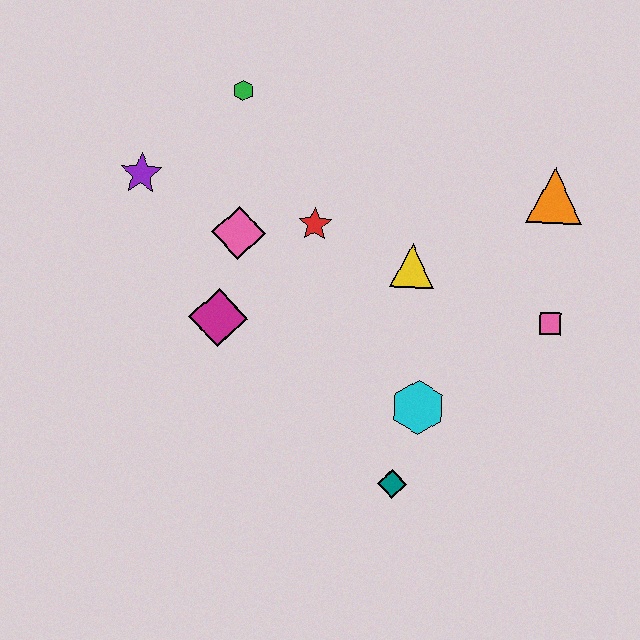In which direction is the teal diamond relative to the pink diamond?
The teal diamond is below the pink diamond.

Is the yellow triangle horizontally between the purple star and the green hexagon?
No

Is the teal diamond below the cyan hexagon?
Yes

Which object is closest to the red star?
The pink diamond is closest to the red star.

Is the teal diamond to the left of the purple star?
No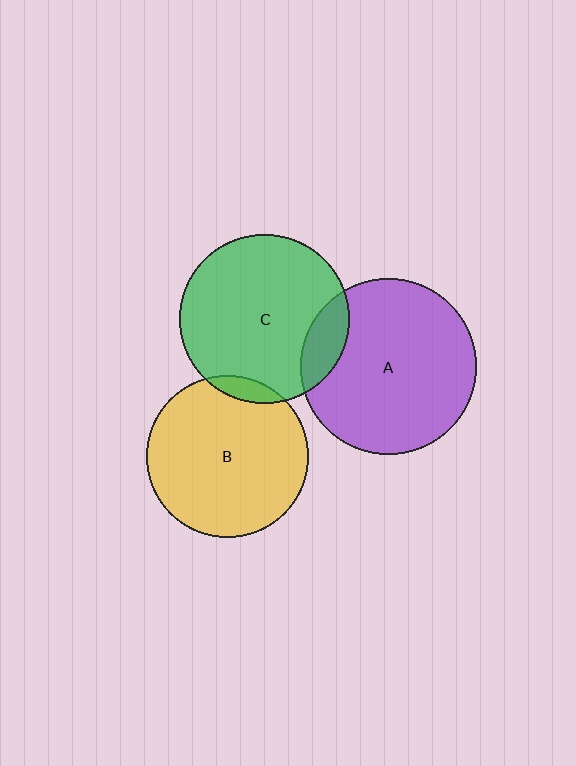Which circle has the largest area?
Circle A (purple).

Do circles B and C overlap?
Yes.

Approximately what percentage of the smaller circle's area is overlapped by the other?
Approximately 5%.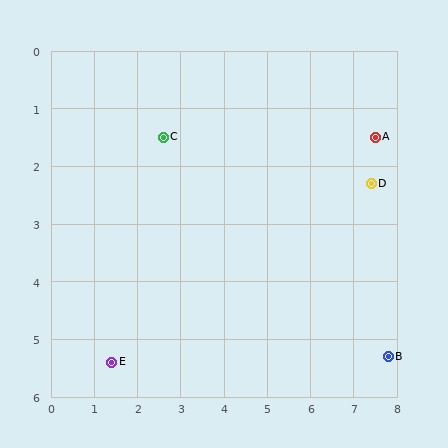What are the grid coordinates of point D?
Point D is at approximately (7.4, 2.3).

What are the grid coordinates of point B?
Point B is at approximately (7.8, 5.3).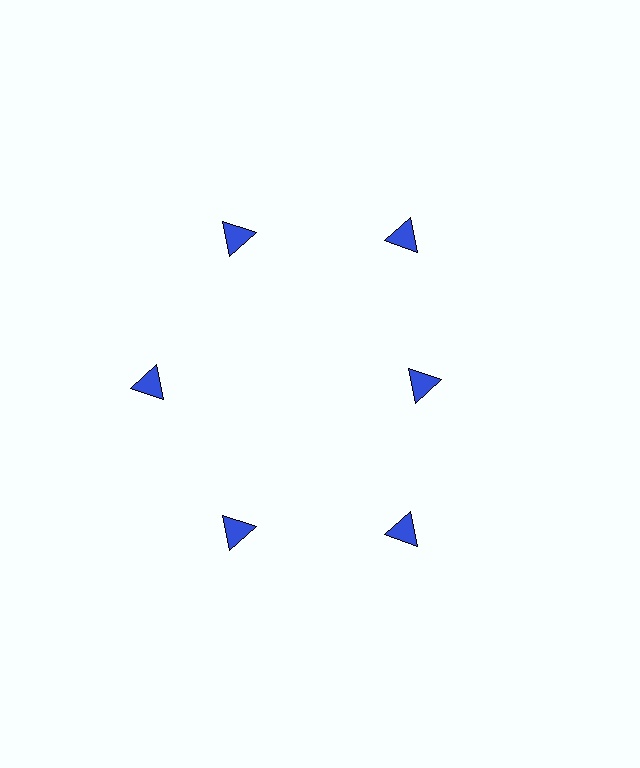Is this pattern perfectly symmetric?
No. The 6 blue triangles are arranged in a ring, but one element near the 3 o'clock position is pulled inward toward the center, breaking the 6-fold rotational symmetry.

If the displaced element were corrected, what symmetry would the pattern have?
It would have 6-fold rotational symmetry — the pattern would map onto itself every 60 degrees.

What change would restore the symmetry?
The symmetry would be restored by moving it outward, back onto the ring so that all 6 triangles sit at equal angles and equal distance from the center.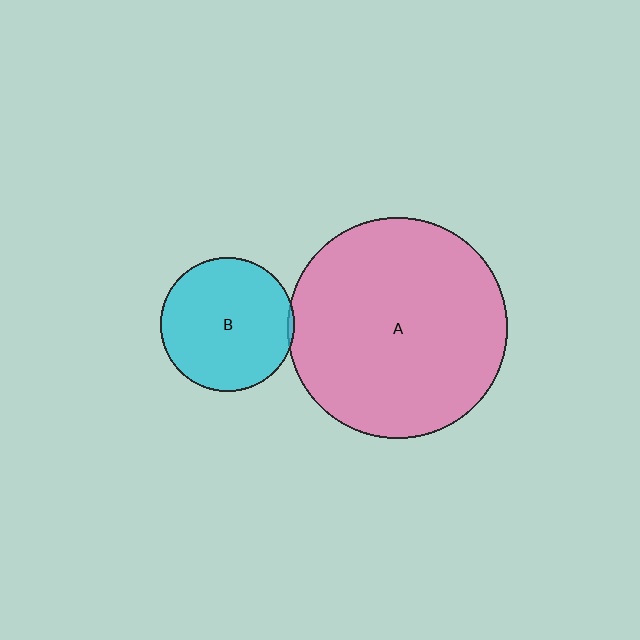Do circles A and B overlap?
Yes.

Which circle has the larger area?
Circle A (pink).